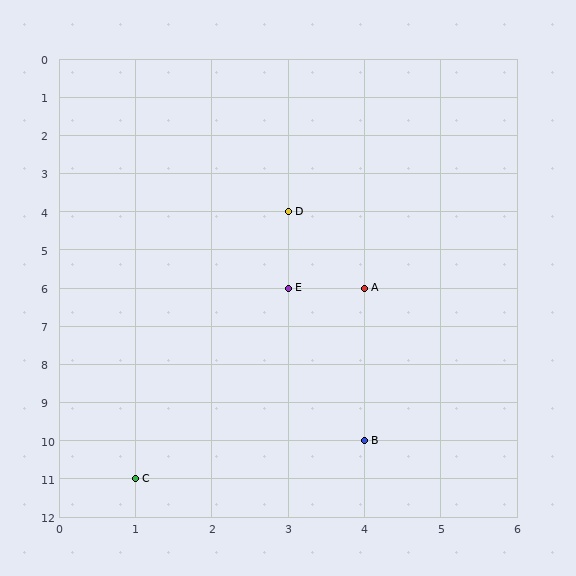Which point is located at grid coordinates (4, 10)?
Point B is at (4, 10).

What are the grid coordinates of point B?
Point B is at grid coordinates (4, 10).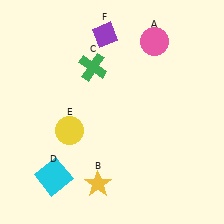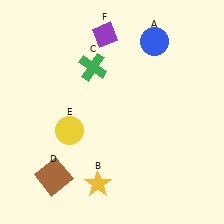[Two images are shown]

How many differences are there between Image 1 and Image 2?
There are 2 differences between the two images.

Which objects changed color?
A changed from pink to blue. D changed from cyan to brown.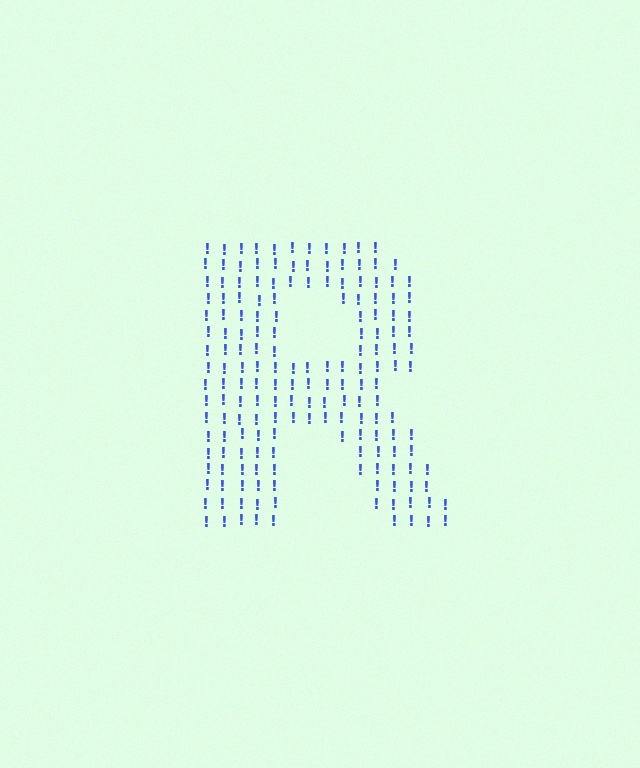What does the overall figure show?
The overall figure shows the letter R.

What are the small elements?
The small elements are exclamation marks.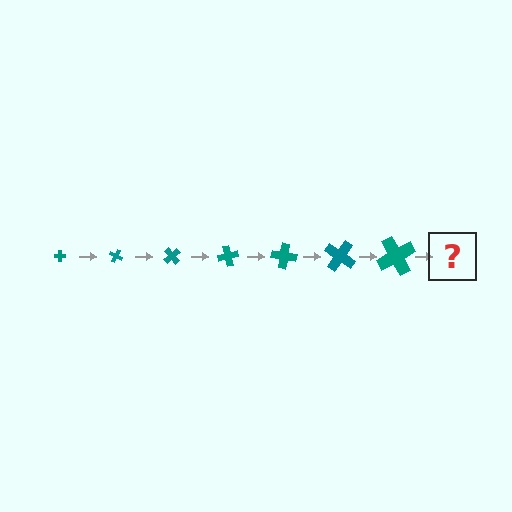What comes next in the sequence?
The next element should be a cross, larger than the previous one and rotated 175 degrees from the start.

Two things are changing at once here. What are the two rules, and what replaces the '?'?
The two rules are that the cross grows larger each step and it rotates 25 degrees each step. The '?' should be a cross, larger than the previous one and rotated 175 degrees from the start.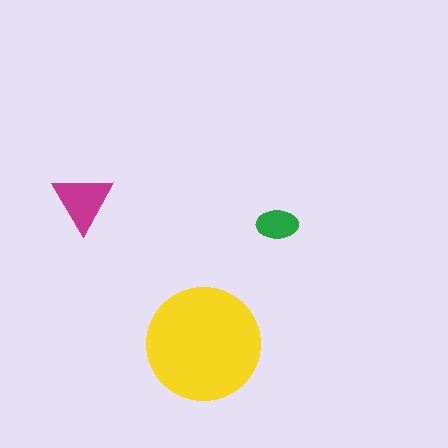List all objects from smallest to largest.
The green ellipse, the magenta triangle, the yellow circle.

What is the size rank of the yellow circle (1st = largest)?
1st.